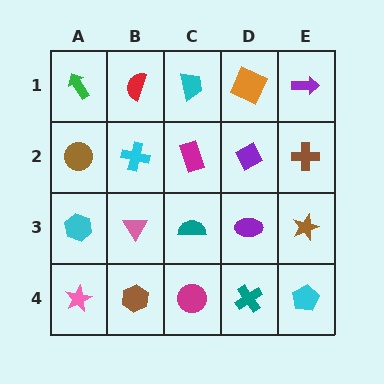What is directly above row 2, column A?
A green arrow.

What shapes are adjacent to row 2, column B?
A red semicircle (row 1, column B), a pink triangle (row 3, column B), a brown circle (row 2, column A), a magenta rectangle (row 2, column C).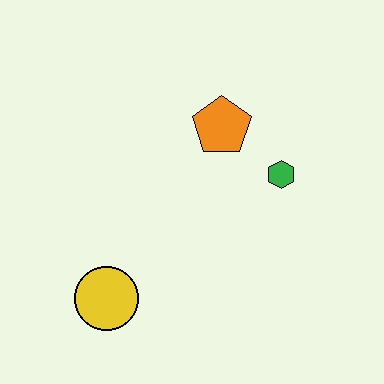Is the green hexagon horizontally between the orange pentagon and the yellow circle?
No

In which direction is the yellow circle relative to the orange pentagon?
The yellow circle is below the orange pentagon.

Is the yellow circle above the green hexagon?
No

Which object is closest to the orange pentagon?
The green hexagon is closest to the orange pentagon.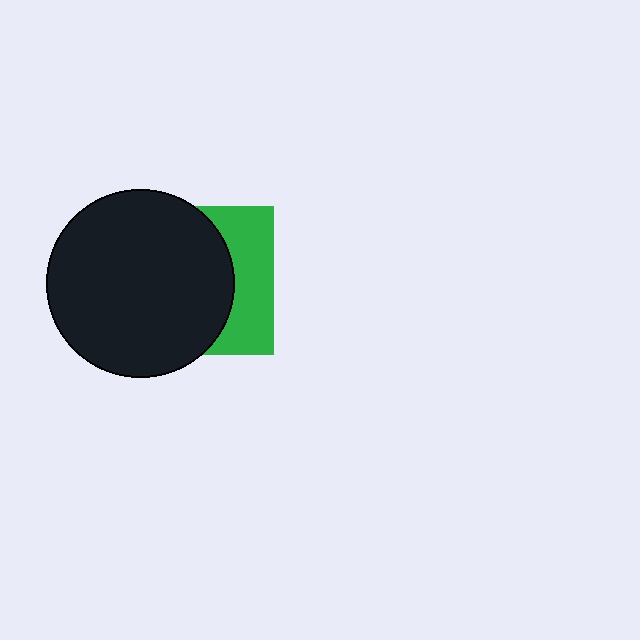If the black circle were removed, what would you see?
You would see the complete green square.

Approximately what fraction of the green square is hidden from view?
Roughly 66% of the green square is hidden behind the black circle.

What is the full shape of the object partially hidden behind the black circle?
The partially hidden object is a green square.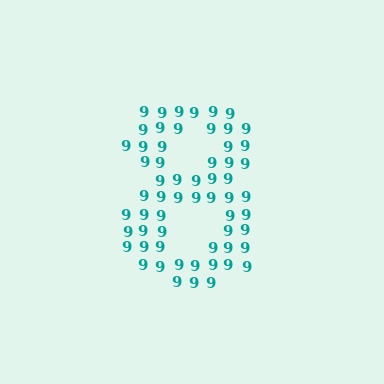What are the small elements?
The small elements are digit 9's.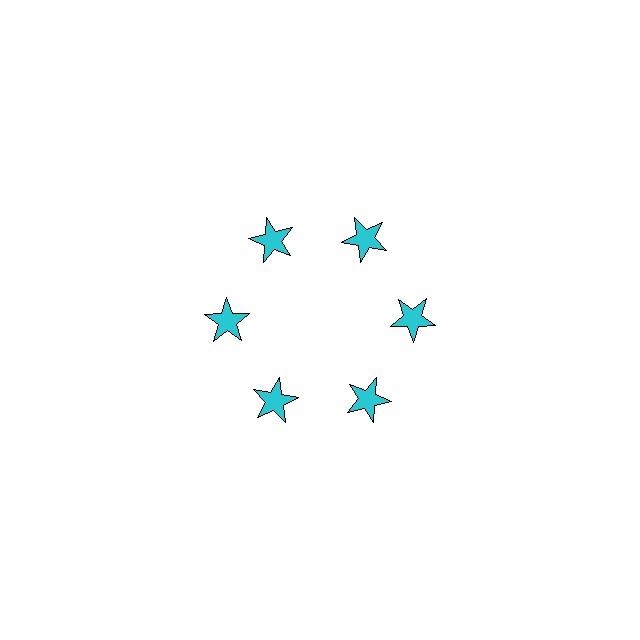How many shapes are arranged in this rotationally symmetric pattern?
There are 6 shapes, arranged in 6 groups of 1.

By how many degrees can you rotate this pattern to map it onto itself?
The pattern maps onto itself every 60 degrees of rotation.